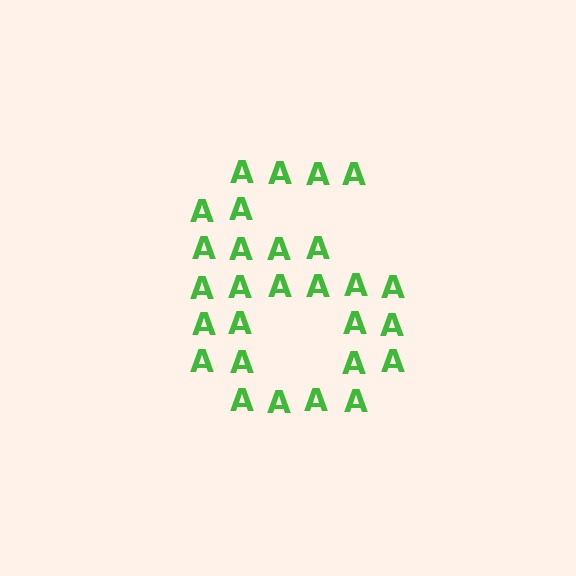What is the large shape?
The large shape is the digit 6.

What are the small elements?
The small elements are letter A's.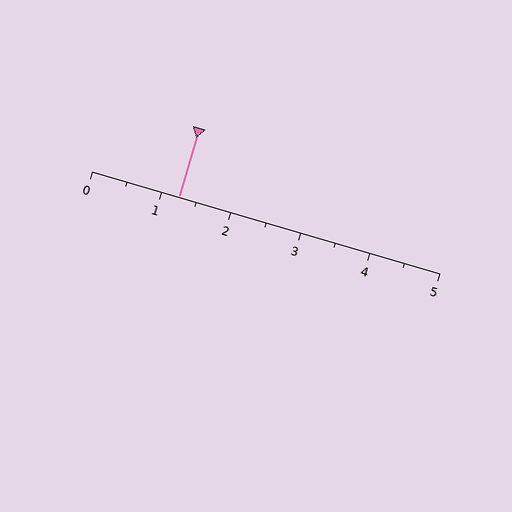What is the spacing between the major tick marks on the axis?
The major ticks are spaced 1 apart.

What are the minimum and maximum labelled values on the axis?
The axis runs from 0 to 5.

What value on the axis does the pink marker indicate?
The marker indicates approximately 1.2.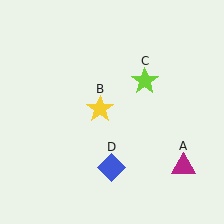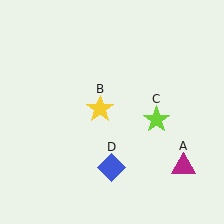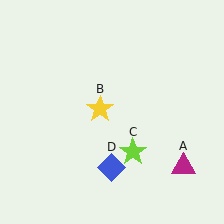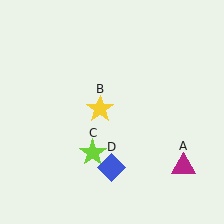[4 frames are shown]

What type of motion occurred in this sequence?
The lime star (object C) rotated clockwise around the center of the scene.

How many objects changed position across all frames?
1 object changed position: lime star (object C).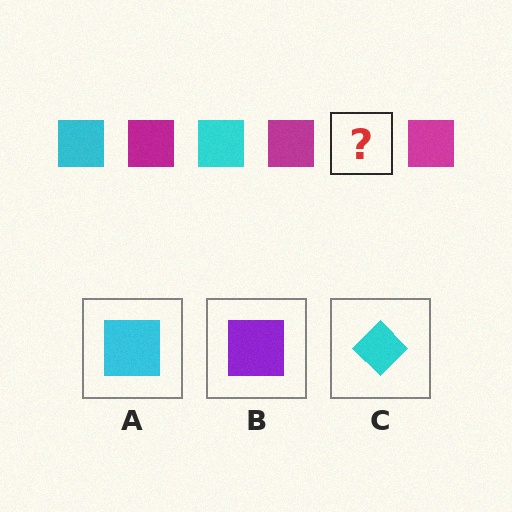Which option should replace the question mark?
Option A.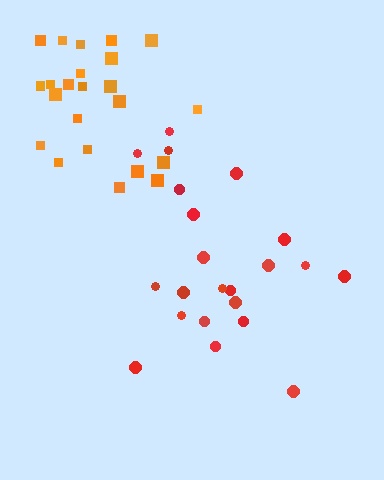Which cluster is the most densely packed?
Red.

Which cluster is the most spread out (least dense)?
Orange.